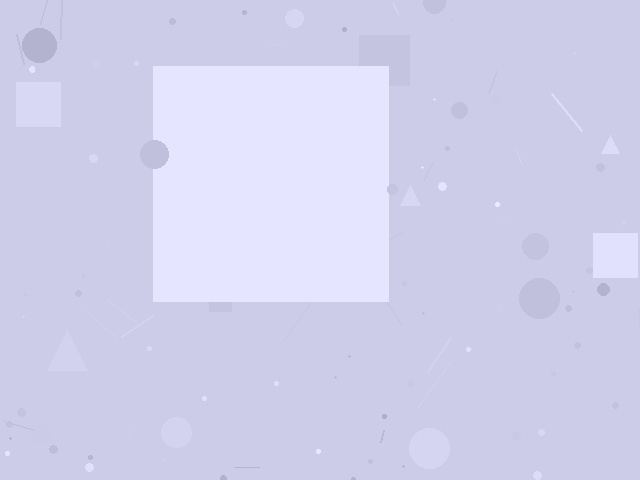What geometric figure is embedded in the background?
A square is embedded in the background.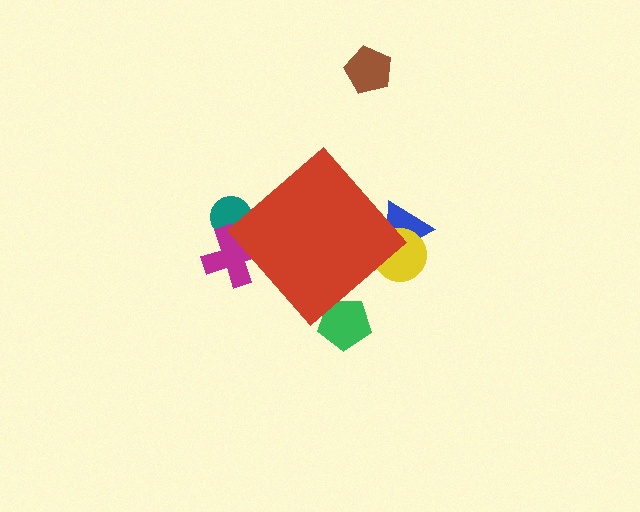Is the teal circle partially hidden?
Yes, the teal circle is partially hidden behind the red diamond.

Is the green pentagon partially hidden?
Yes, the green pentagon is partially hidden behind the red diamond.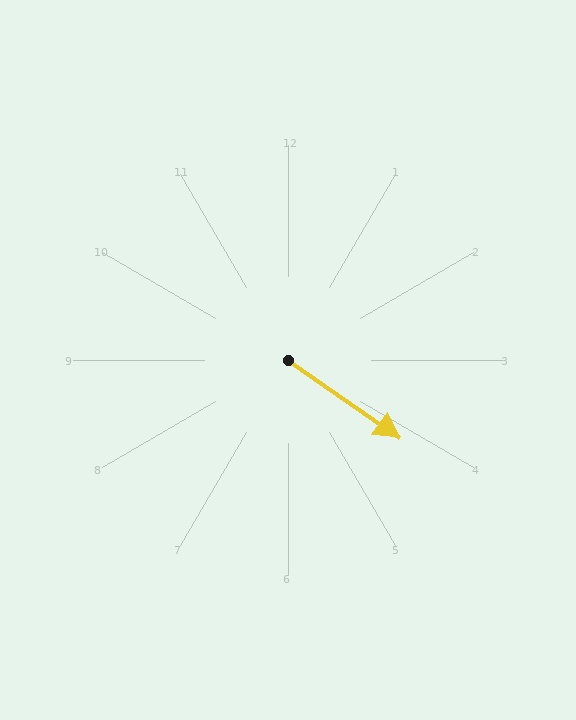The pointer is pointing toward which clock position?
Roughly 4 o'clock.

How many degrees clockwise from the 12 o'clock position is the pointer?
Approximately 125 degrees.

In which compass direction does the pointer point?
Southeast.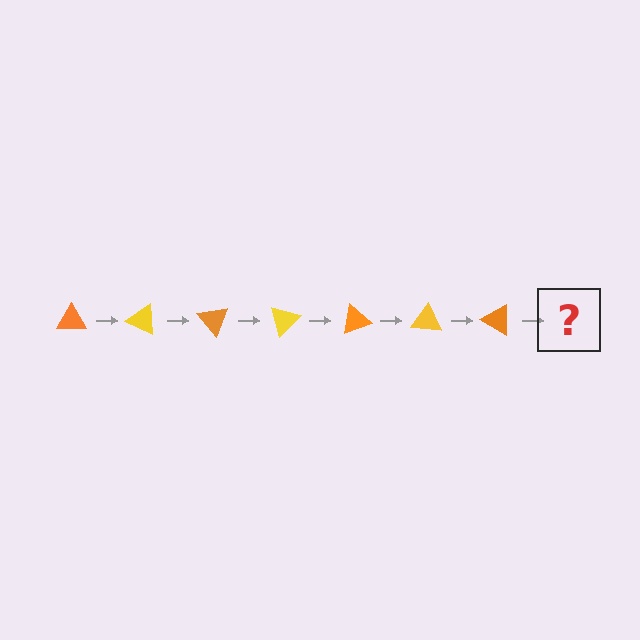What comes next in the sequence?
The next element should be a yellow triangle, rotated 175 degrees from the start.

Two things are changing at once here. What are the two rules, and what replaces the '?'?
The two rules are that it rotates 25 degrees each step and the color cycles through orange and yellow. The '?' should be a yellow triangle, rotated 175 degrees from the start.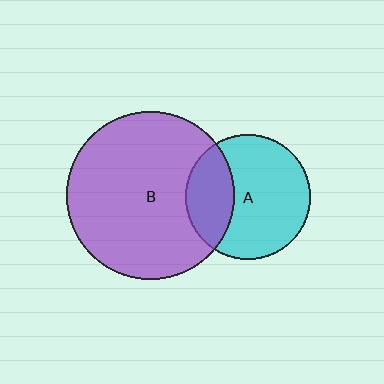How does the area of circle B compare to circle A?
Approximately 1.8 times.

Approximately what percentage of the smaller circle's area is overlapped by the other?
Approximately 30%.